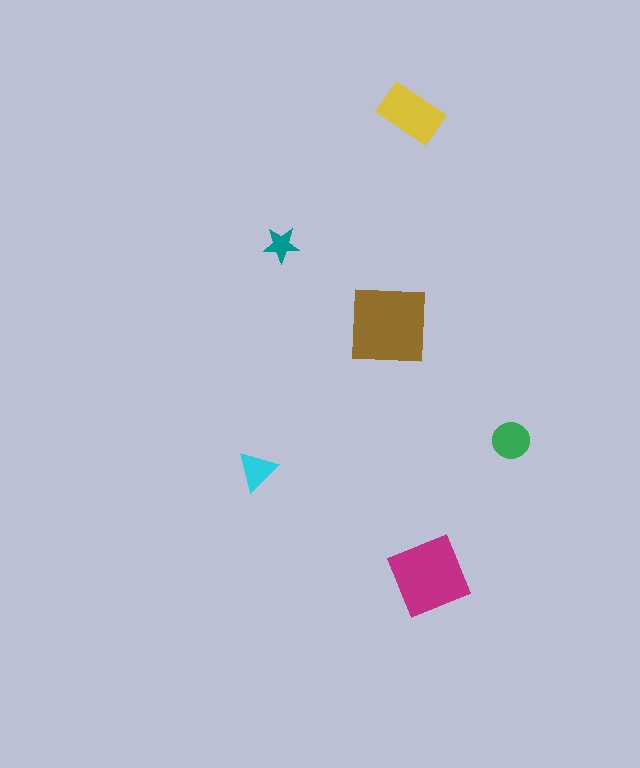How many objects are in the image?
There are 6 objects in the image.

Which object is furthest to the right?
The green circle is rightmost.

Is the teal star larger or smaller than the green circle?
Smaller.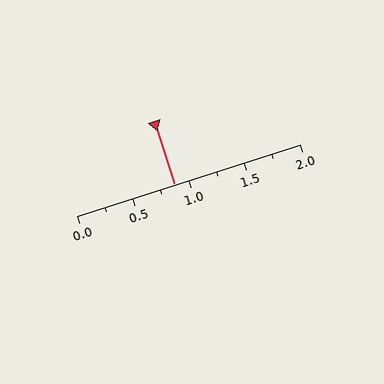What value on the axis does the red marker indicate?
The marker indicates approximately 0.88.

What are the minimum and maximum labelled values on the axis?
The axis runs from 0.0 to 2.0.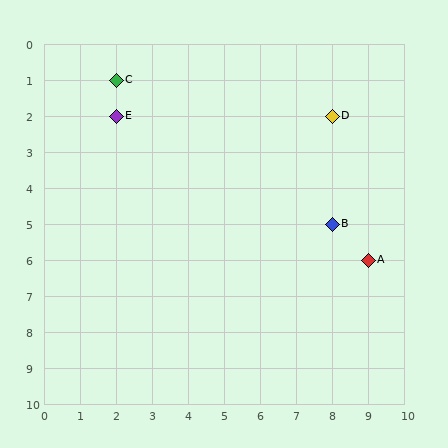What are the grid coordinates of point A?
Point A is at grid coordinates (9, 6).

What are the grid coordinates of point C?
Point C is at grid coordinates (2, 1).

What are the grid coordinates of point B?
Point B is at grid coordinates (8, 5).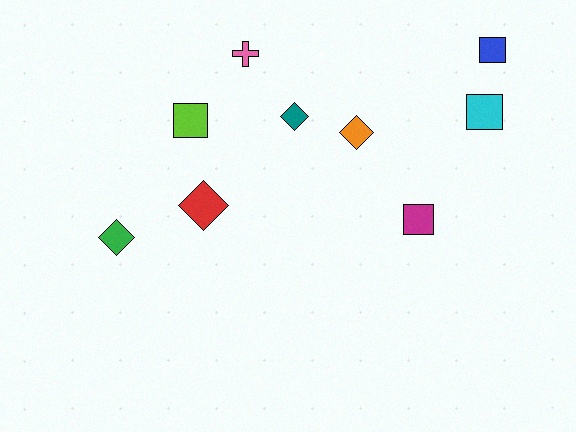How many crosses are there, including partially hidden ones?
There is 1 cross.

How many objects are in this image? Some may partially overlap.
There are 9 objects.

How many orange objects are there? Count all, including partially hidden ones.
There is 1 orange object.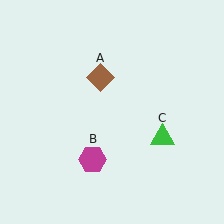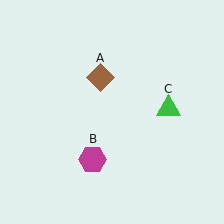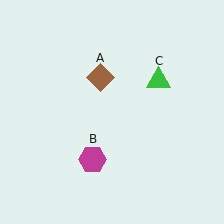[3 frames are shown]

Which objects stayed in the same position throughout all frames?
Brown diamond (object A) and magenta hexagon (object B) remained stationary.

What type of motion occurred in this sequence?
The green triangle (object C) rotated counterclockwise around the center of the scene.